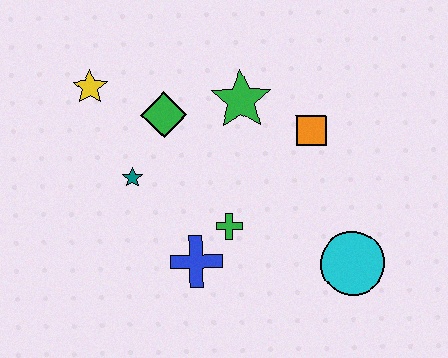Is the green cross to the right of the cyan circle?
No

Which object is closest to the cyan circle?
The green cross is closest to the cyan circle.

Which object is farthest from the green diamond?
The cyan circle is farthest from the green diamond.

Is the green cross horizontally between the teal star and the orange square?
Yes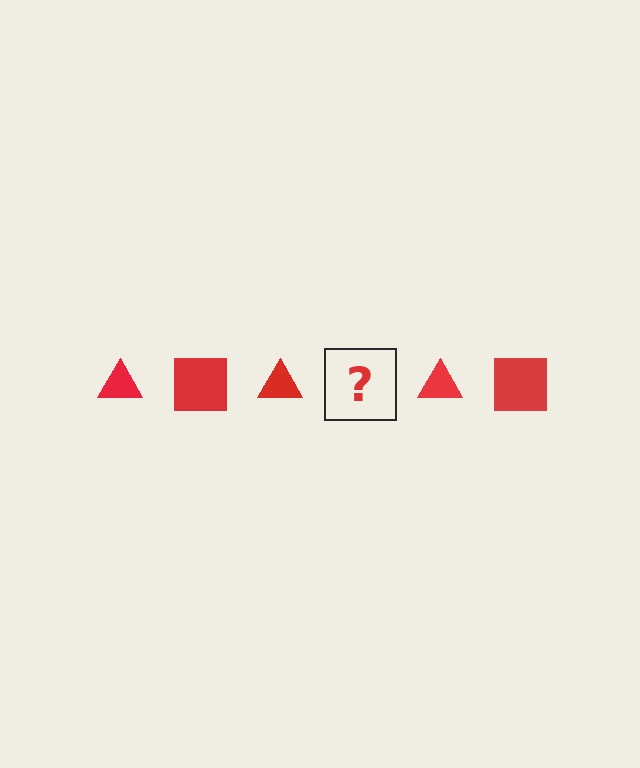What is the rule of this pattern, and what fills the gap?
The rule is that the pattern cycles through triangle, square shapes in red. The gap should be filled with a red square.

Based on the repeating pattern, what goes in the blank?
The blank should be a red square.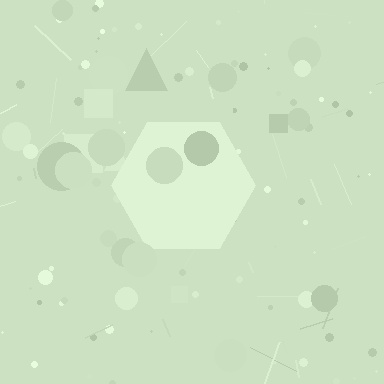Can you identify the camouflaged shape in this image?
The camouflaged shape is a hexagon.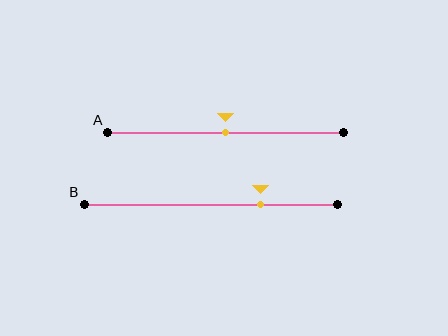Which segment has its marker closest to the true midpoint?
Segment A has its marker closest to the true midpoint.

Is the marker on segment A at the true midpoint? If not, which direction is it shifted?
Yes, the marker on segment A is at the true midpoint.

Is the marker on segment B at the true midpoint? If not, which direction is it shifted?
No, the marker on segment B is shifted to the right by about 19% of the segment length.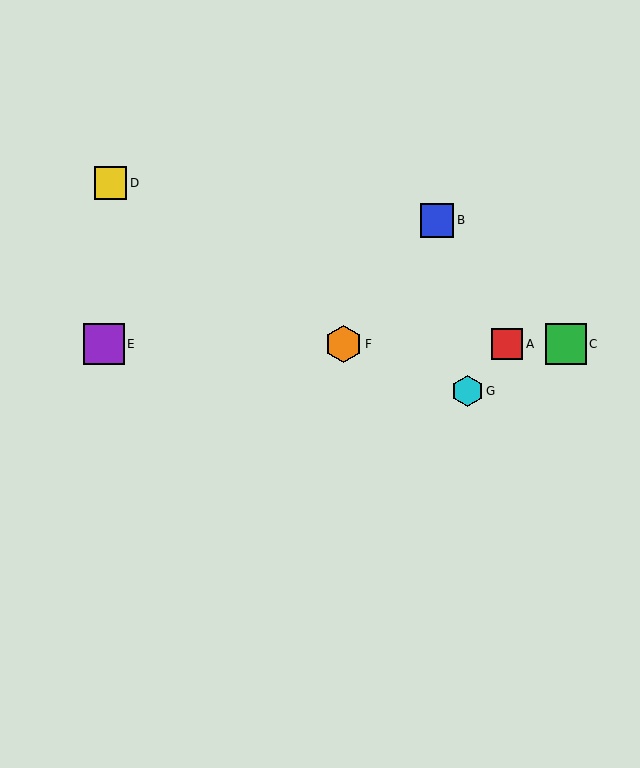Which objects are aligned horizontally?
Objects A, C, E, F are aligned horizontally.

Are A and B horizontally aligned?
No, A is at y≈344 and B is at y≈220.